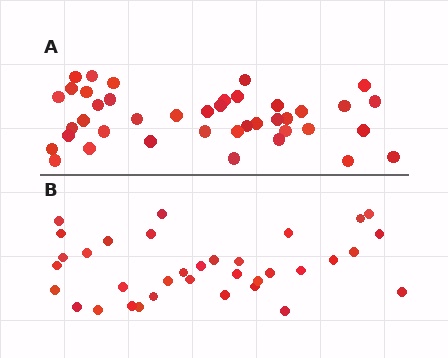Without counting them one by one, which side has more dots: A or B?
Region A (the top region) has more dots.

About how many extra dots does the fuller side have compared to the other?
Region A has about 6 more dots than region B.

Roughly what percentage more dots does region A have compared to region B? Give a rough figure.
About 15% more.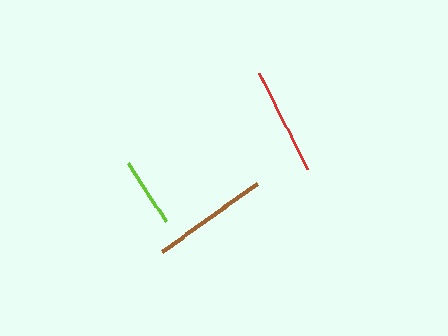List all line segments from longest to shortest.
From longest to shortest: brown, red, lime.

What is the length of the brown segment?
The brown segment is approximately 116 pixels long.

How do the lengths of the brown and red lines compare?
The brown and red lines are approximately the same length.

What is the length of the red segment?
The red segment is approximately 107 pixels long.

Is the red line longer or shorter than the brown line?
The brown line is longer than the red line.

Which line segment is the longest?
The brown line is the longest at approximately 116 pixels.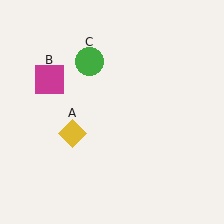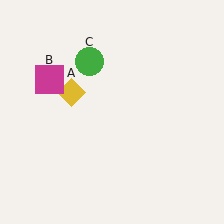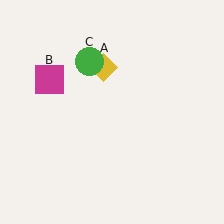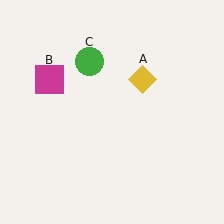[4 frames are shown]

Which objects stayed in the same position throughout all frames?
Magenta square (object B) and green circle (object C) remained stationary.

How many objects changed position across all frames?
1 object changed position: yellow diamond (object A).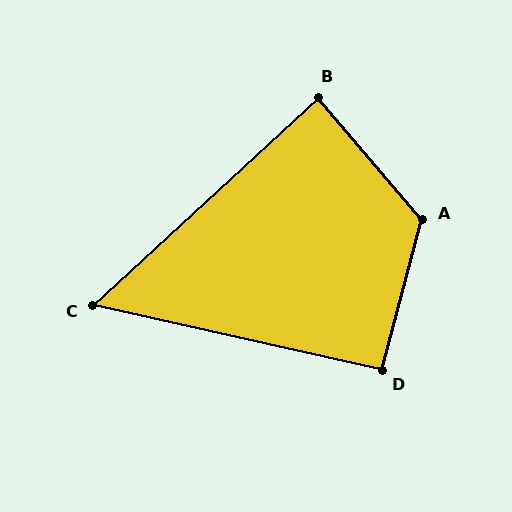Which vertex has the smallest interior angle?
C, at approximately 55 degrees.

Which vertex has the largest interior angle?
A, at approximately 125 degrees.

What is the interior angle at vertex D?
Approximately 92 degrees (approximately right).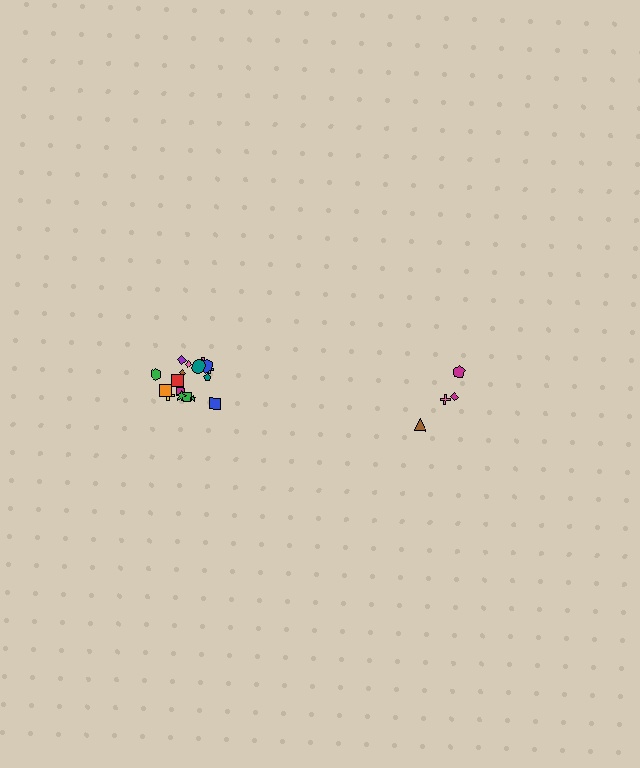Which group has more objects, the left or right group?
The left group.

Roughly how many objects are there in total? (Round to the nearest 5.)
Roughly 25 objects in total.